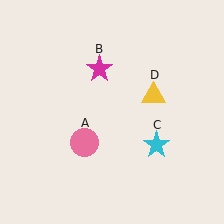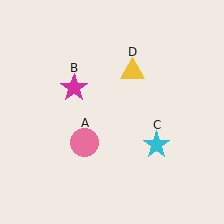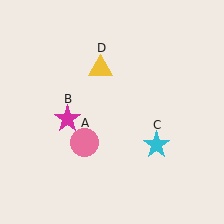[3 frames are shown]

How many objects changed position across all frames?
2 objects changed position: magenta star (object B), yellow triangle (object D).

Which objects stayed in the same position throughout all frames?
Pink circle (object A) and cyan star (object C) remained stationary.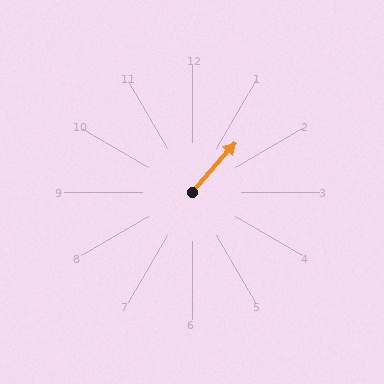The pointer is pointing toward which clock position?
Roughly 1 o'clock.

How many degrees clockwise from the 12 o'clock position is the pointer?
Approximately 41 degrees.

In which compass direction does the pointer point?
Northeast.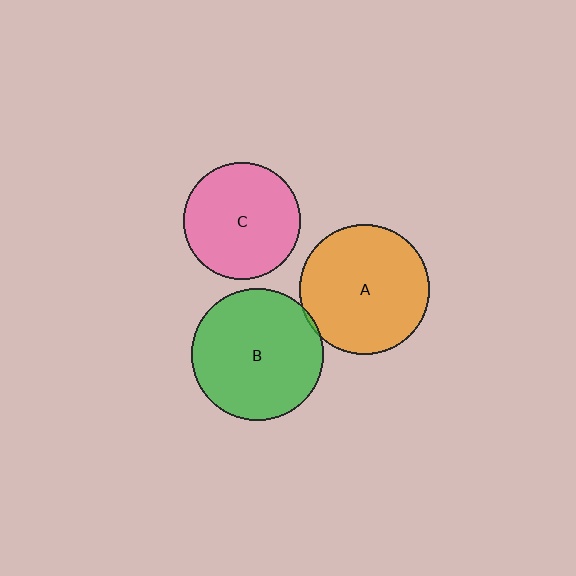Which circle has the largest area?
Circle B (green).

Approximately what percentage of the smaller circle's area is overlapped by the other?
Approximately 5%.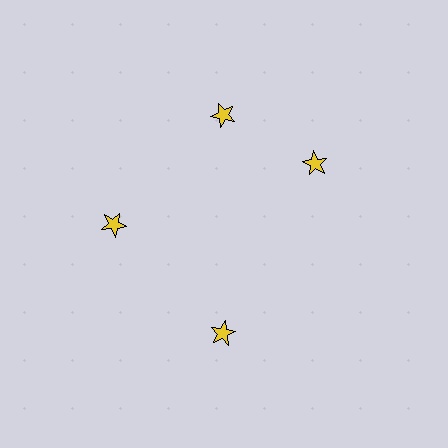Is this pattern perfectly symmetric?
No. The 4 yellow stars are arranged in a ring, but one element near the 3 o'clock position is rotated out of alignment along the ring, breaking the 4-fold rotational symmetry.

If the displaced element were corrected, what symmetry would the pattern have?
It would have 4-fold rotational symmetry — the pattern would map onto itself every 90 degrees.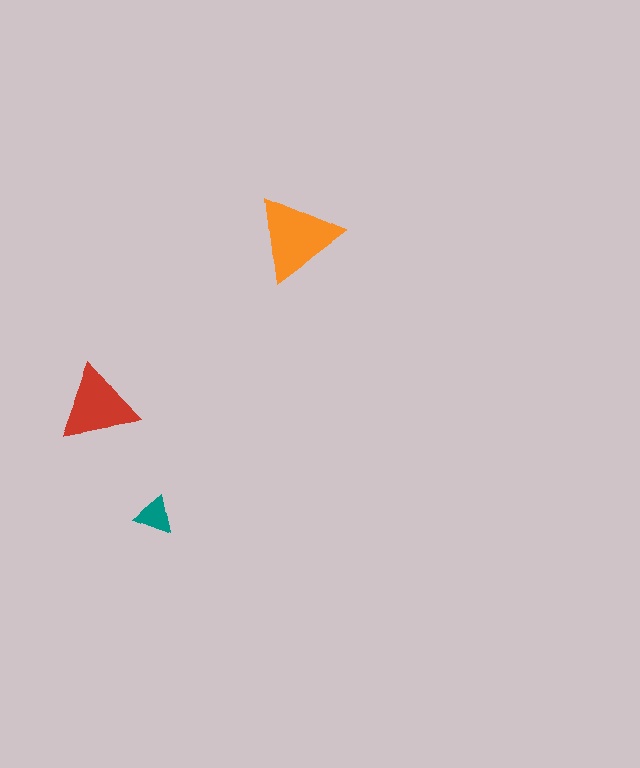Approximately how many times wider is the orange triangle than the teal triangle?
About 2 times wider.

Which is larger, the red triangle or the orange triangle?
The orange one.